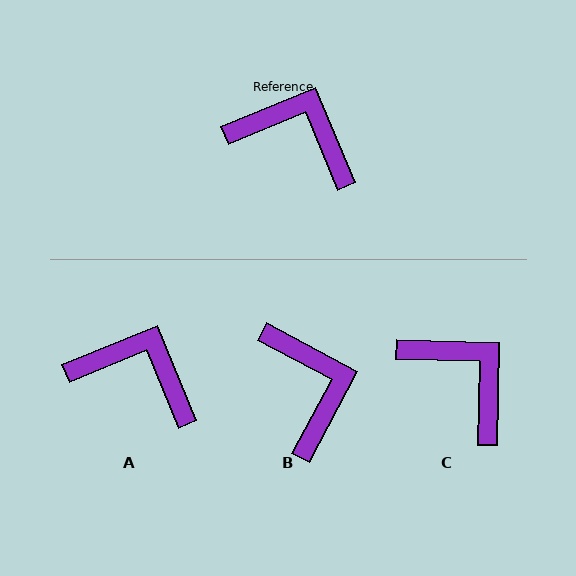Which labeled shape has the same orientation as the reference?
A.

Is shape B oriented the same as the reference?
No, it is off by about 51 degrees.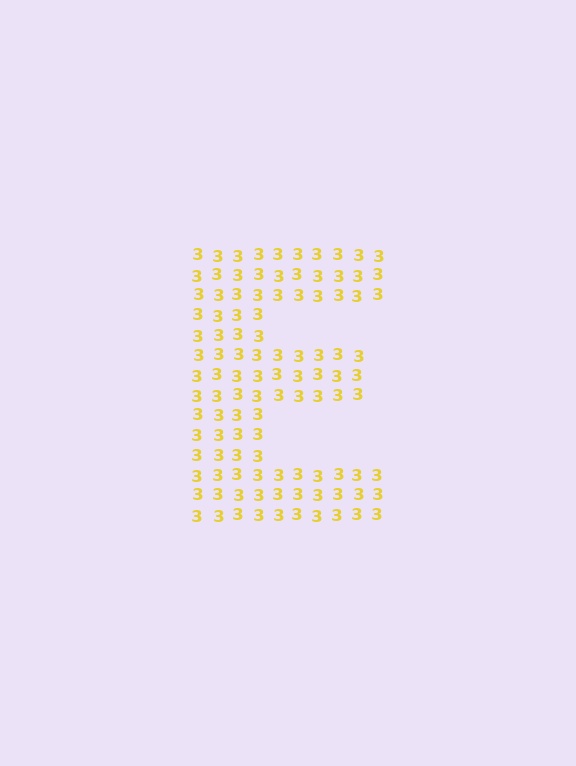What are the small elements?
The small elements are digit 3's.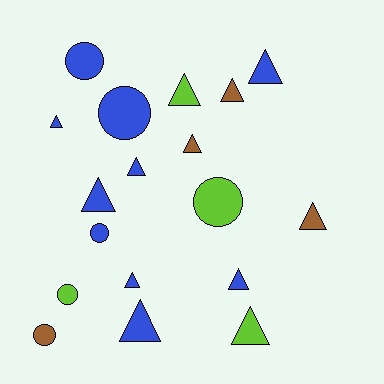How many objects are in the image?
There are 18 objects.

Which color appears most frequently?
Blue, with 10 objects.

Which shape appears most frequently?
Triangle, with 12 objects.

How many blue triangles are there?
There are 7 blue triangles.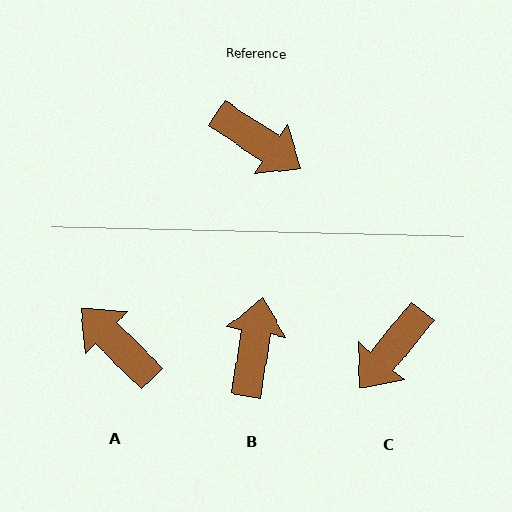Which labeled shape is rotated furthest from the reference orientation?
A, about 169 degrees away.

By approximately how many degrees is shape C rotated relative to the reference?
Approximately 96 degrees clockwise.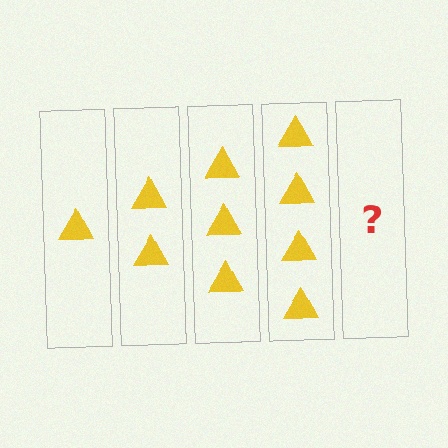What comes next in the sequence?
The next element should be 5 triangles.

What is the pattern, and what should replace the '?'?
The pattern is that each step adds one more triangle. The '?' should be 5 triangles.